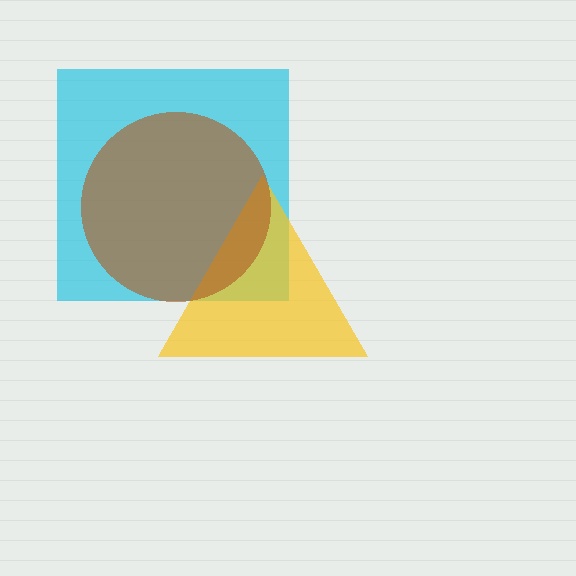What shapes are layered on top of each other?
The layered shapes are: a cyan square, a yellow triangle, a brown circle.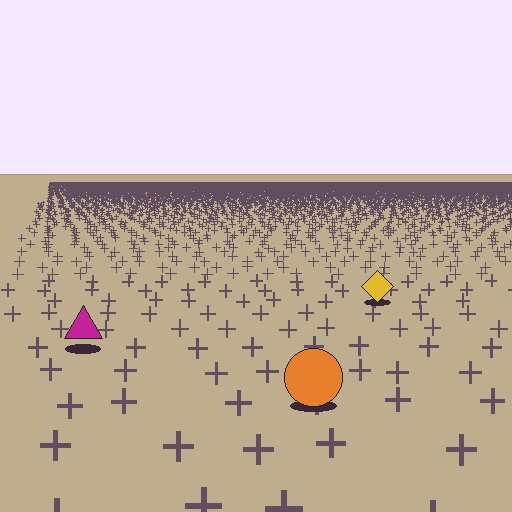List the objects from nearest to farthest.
From nearest to farthest: the orange circle, the magenta triangle, the yellow diamond.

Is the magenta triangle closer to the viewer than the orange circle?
No. The orange circle is closer — you can tell from the texture gradient: the ground texture is coarser near it.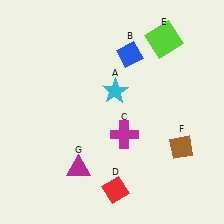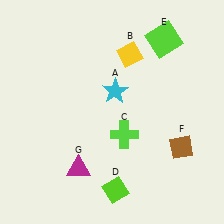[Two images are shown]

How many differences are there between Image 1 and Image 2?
There are 3 differences between the two images.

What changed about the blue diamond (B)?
In Image 1, B is blue. In Image 2, it changed to yellow.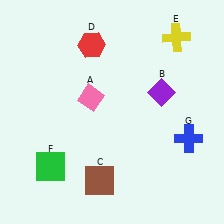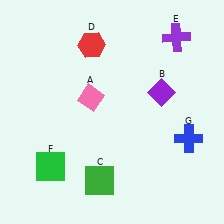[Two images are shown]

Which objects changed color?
C changed from brown to green. E changed from yellow to purple.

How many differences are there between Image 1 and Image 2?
There are 2 differences between the two images.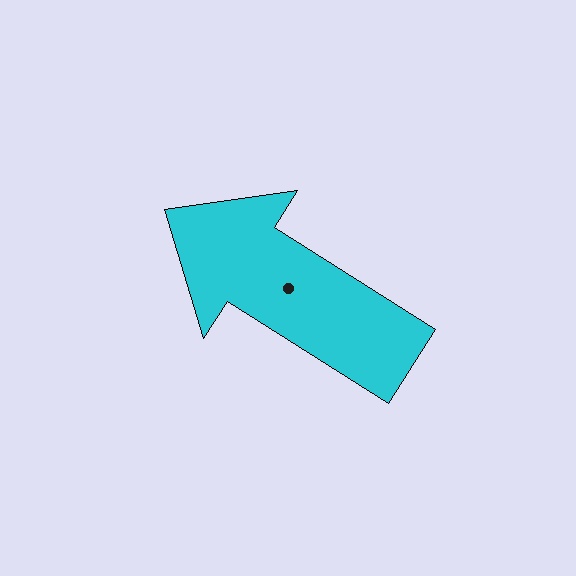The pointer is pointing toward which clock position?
Roughly 10 o'clock.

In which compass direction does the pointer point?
Northwest.